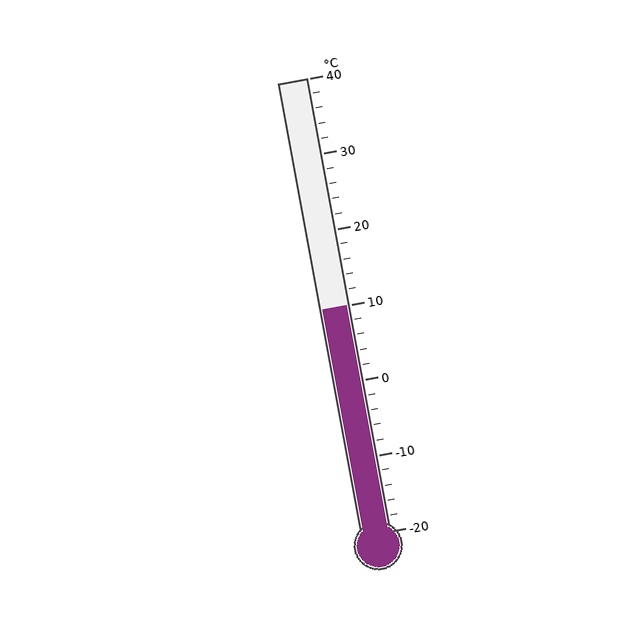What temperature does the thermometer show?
The thermometer shows approximately 10°C.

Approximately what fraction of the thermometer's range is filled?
The thermometer is filled to approximately 50% of its range.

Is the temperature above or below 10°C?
The temperature is at 10°C.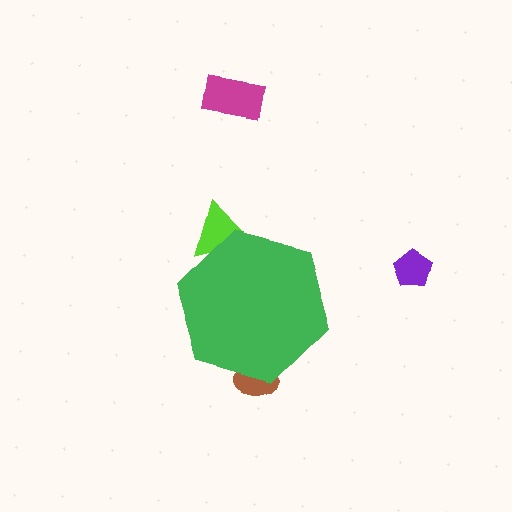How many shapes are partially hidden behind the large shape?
2 shapes are partially hidden.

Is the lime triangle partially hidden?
Yes, the lime triangle is partially hidden behind the green hexagon.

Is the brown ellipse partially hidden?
Yes, the brown ellipse is partially hidden behind the green hexagon.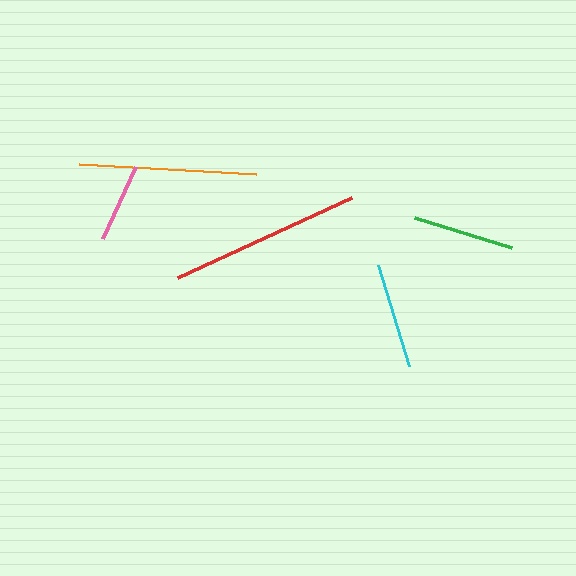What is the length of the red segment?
The red segment is approximately 191 pixels long.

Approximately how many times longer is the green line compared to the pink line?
The green line is approximately 1.3 times the length of the pink line.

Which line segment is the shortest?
The pink line is the shortest at approximately 79 pixels.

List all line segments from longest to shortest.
From longest to shortest: red, orange, cyan, green, pink.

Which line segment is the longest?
The red line is the longest at approximately 191 pixels.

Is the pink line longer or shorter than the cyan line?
The cyan line is longer than the pink line.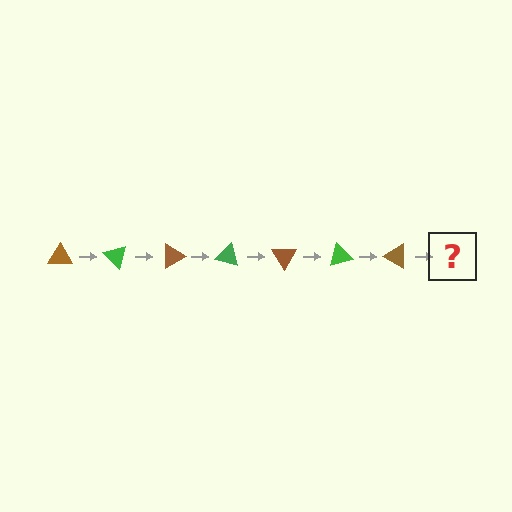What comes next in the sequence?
The next element should be a green triangle, rotated 315 degrees from the start.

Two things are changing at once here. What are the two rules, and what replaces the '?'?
The two rules are that it rotates 45 degrees each step and the color cycles through brown and green. The '?' should be a green triangle, rotated 315 degrees from the start.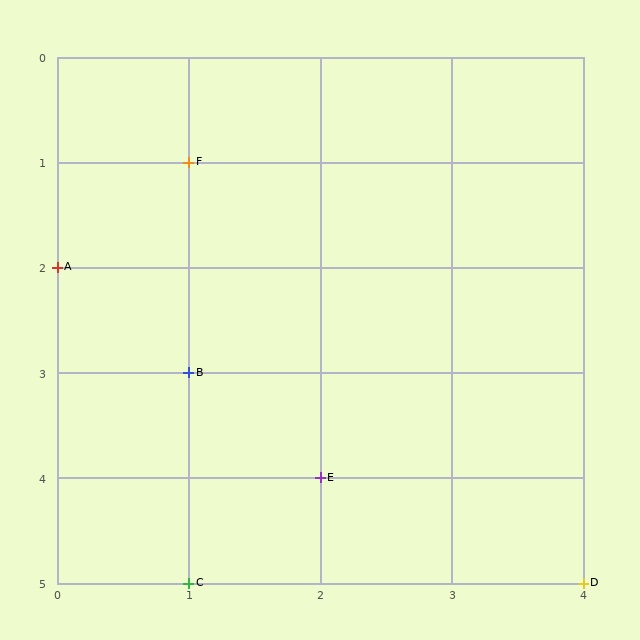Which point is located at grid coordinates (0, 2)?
Point A is at (0, 2).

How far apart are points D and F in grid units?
Points D and F are 3 columns and 4 rows apart (about 5.0 grid units diagonally).